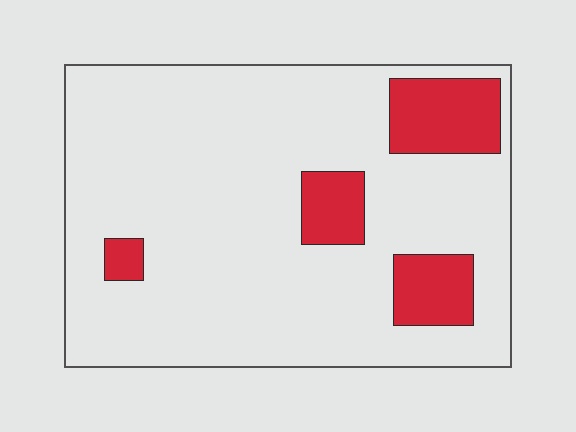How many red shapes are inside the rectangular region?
4.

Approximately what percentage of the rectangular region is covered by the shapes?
Approximately 15%.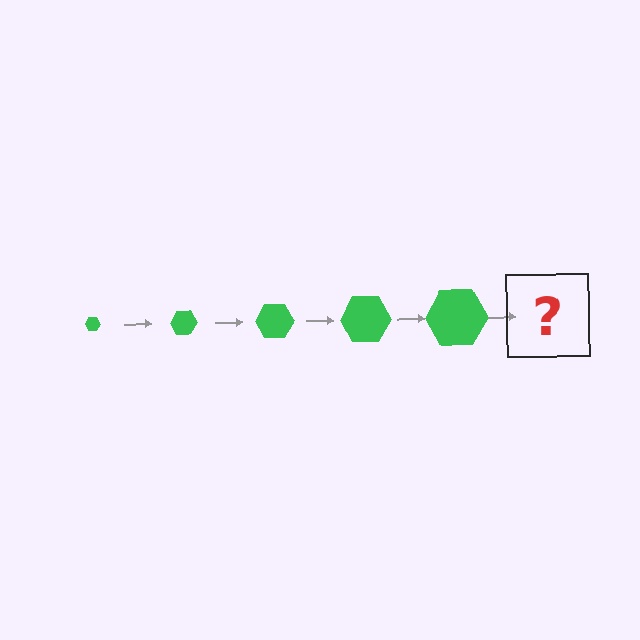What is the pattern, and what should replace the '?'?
The pattern is that the hexagon gets progressively larger each step. The '?' should be a green hexagon, larger than the previous one.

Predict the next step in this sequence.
The next step is a green hexagon, larger than the previous one.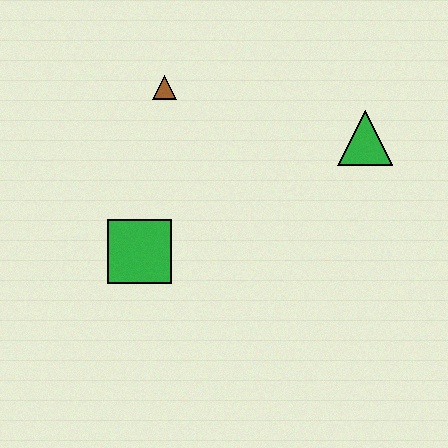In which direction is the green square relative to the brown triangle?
The green square is below the brown triangle.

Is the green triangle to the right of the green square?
Yes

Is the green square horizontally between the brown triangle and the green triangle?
No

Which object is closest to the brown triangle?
The green square is closest to the brown triangle.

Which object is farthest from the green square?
The green triangle is farthest from the green square.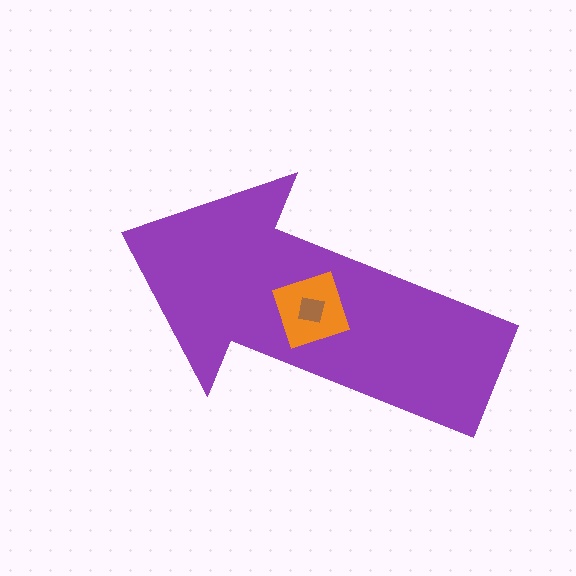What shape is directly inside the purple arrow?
The orange diamond.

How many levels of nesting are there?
3.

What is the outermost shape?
The purple arrow.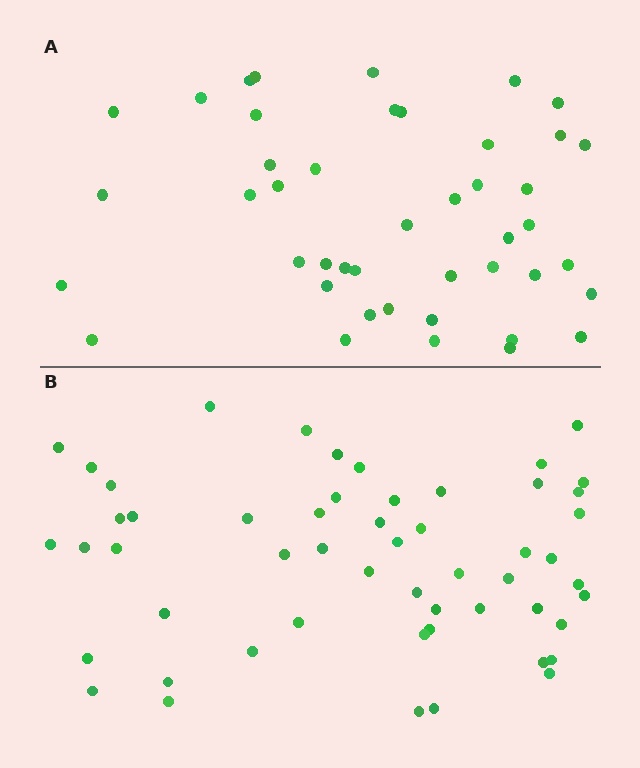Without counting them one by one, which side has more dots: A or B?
Region B (the bottom region) has more dots.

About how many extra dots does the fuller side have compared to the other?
Region B has roughly 10 or so more dots than region A.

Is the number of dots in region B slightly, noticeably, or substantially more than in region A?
Region B has only slightly more — the two regions are fairly close. The ratio is roughly 1.2 to 1.